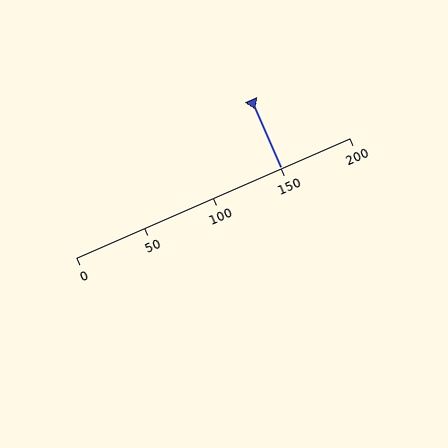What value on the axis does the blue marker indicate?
The marker indicates approximately 150.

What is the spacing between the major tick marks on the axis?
The major ticks are spaced 50 apart.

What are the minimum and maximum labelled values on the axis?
The axis runs from 0 to 200.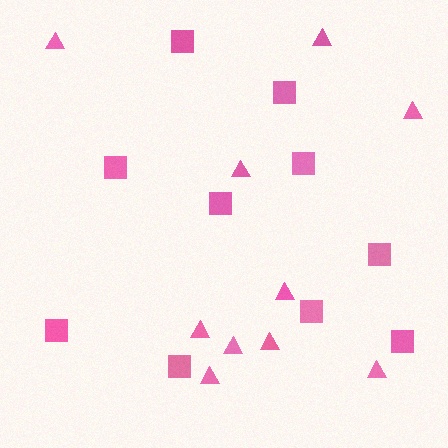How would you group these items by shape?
There are 2 groups: one group of triangles (10) and one group of squares (10).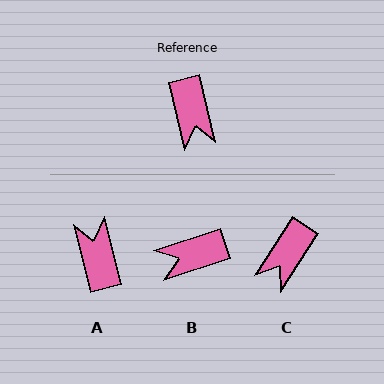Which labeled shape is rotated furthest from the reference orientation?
A, about 180 degrees away.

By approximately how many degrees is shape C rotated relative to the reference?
Approximately 47 degrees clockwise.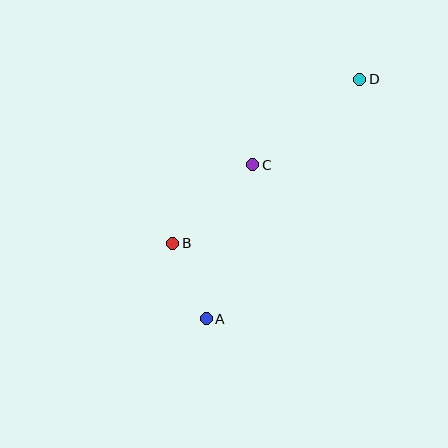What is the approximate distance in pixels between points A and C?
The distance between A and C is approximately 161 pixels.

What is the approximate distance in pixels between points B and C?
The distance between B and C is approximately 112 pixels.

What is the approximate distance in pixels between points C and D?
The distance between C and D is approximately 137 pixels.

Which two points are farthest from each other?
Points A and D are farthest from each other.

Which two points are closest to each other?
Points A and B are closest to each other.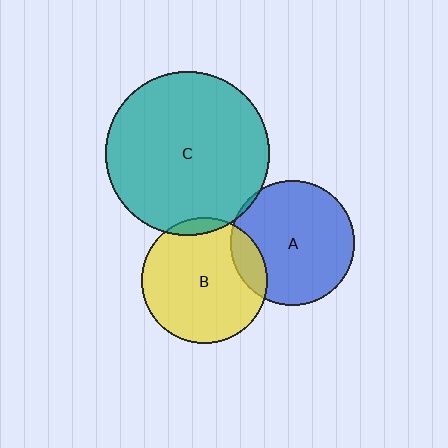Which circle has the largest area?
Circle C (teal).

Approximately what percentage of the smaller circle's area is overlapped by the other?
Approximately 15%.